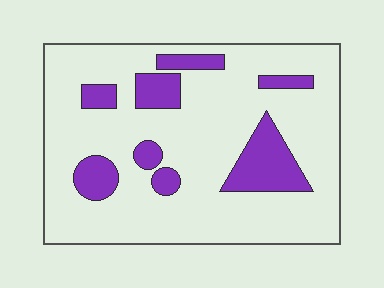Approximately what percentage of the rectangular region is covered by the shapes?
Approximately 20%.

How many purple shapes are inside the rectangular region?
8.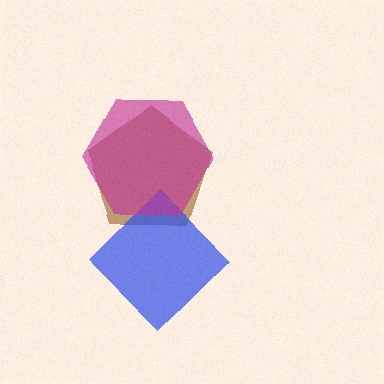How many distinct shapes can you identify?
There are 3 distinct shapes: a brown pentagon, a blue diamond, a magenta hexagon.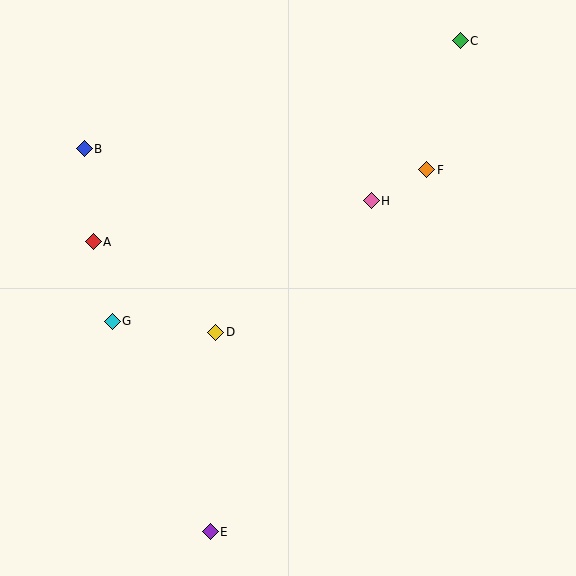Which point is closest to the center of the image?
Point D at (216, 332) is closest to the center.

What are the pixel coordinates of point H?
Point H is at (371, 201).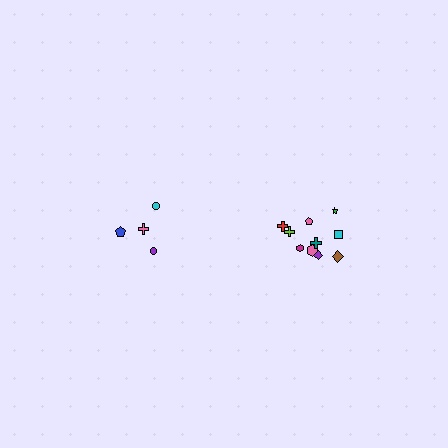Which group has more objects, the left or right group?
The right group.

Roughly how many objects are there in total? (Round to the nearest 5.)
Roughly 15 objects in total.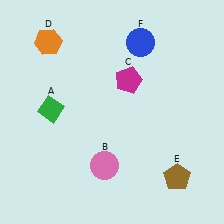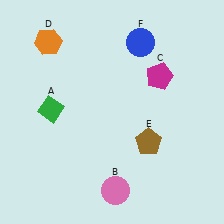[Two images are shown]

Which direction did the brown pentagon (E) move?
The brown pentagon (E) moved up.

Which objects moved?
The objects that moved are: the pink circle (B), the magenta pentagon (C), the brown pentagon (E).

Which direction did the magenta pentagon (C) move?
The magenta pentagon (C) moved right.